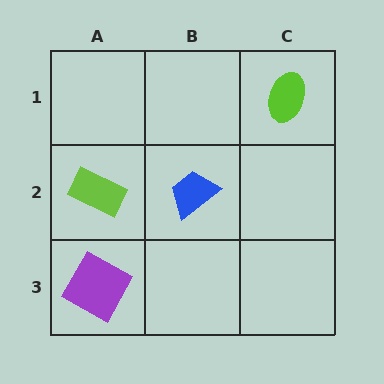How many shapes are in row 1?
1 shape.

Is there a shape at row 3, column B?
No, that cell is empty.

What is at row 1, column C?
A lime ellipse.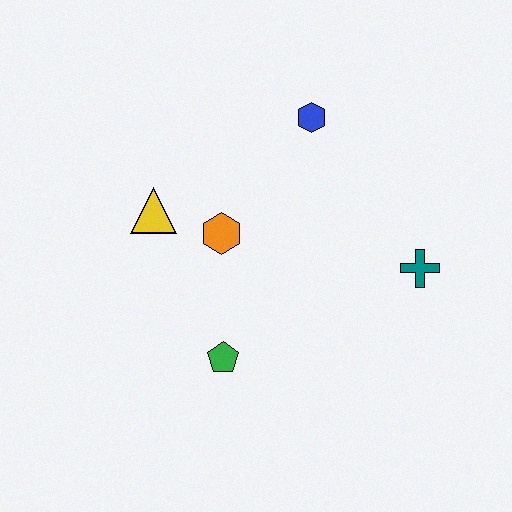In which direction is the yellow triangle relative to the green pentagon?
The yellow triangle is above the green pentagon.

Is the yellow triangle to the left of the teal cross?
Yes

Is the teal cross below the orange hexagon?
Yes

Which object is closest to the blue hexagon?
The orange hexagon is closest to the blue hexagon.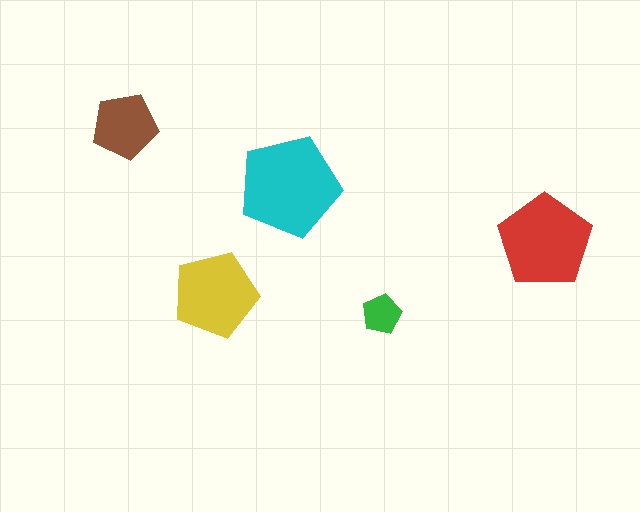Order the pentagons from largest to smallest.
the cyan one, the red one, the yellow one, the brown one, the green one.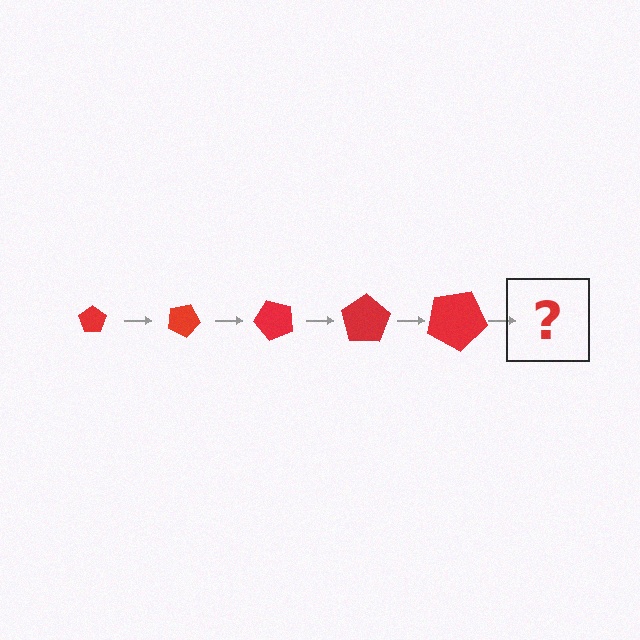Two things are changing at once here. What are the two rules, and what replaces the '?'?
The two rules are that the pentagon grows larger each step and it rotates 25 degrees each step. The '?' should be a pentagon, larger than the previous one and rotated 125 degrees from the start.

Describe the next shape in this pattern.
It should be a pentagon, larger than the previous one and rotated 125 degrees from the start.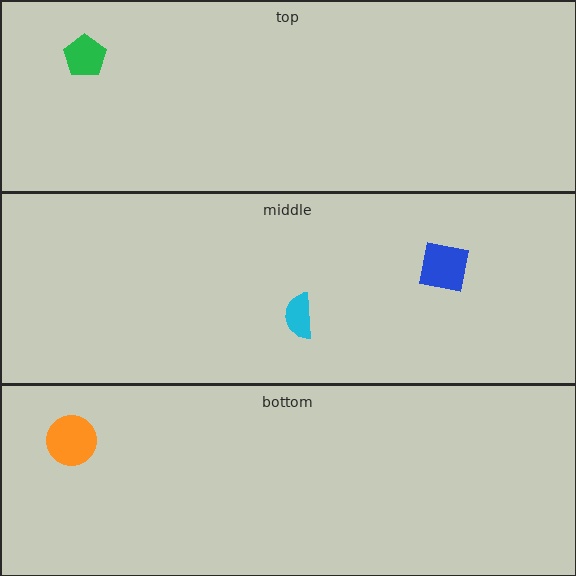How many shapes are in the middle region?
2.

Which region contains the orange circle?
The bottom region.